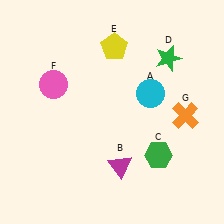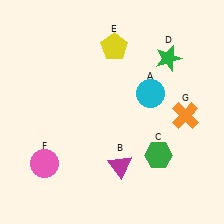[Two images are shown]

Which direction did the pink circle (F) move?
The pink circle (F) moved down.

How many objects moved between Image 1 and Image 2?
1 object moved between the two images.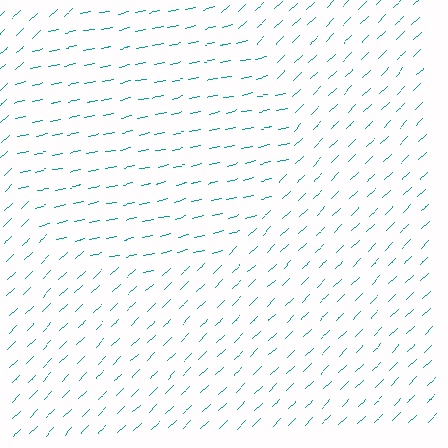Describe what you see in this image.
The image is filled with small teal line segments. A circle region in the image has lines oriented differently from the surrounding lines, creating a visible texture boundary.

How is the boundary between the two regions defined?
The boundary is defined purely by a change in line orientation (approximately 32 degrees difference). All lines are the same color and thickness.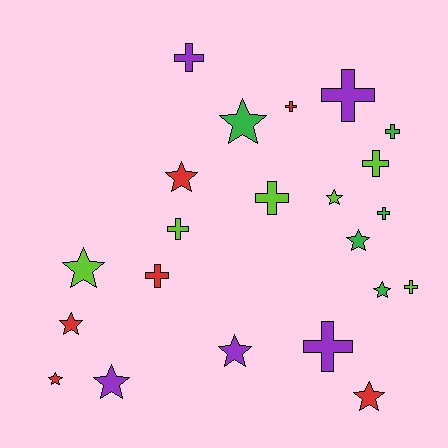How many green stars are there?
There are 3 green stars.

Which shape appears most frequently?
Cross, with 11 objects.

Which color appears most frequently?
Red, with 6 objects.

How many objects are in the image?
There are 22 objects.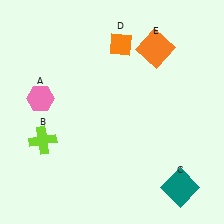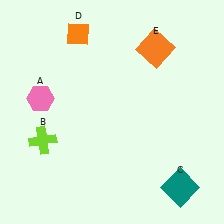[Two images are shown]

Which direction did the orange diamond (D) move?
The orange diamond (D) moved left.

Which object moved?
The orange diamond (D) moved left.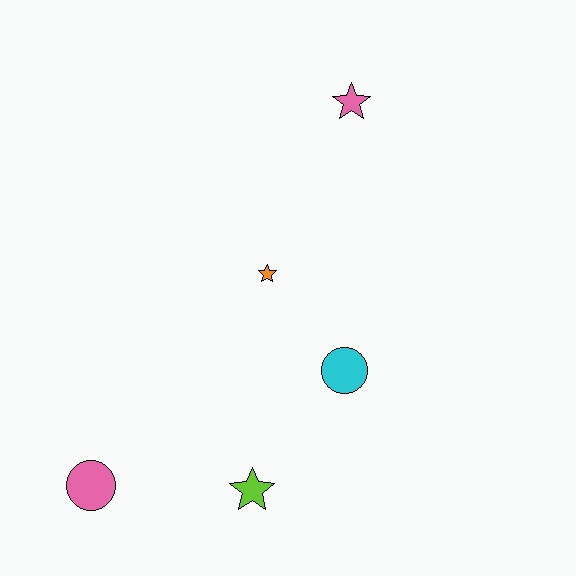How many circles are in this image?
There are 2 circles.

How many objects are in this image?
There are 5 objects.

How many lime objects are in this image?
There is 1 lime object.